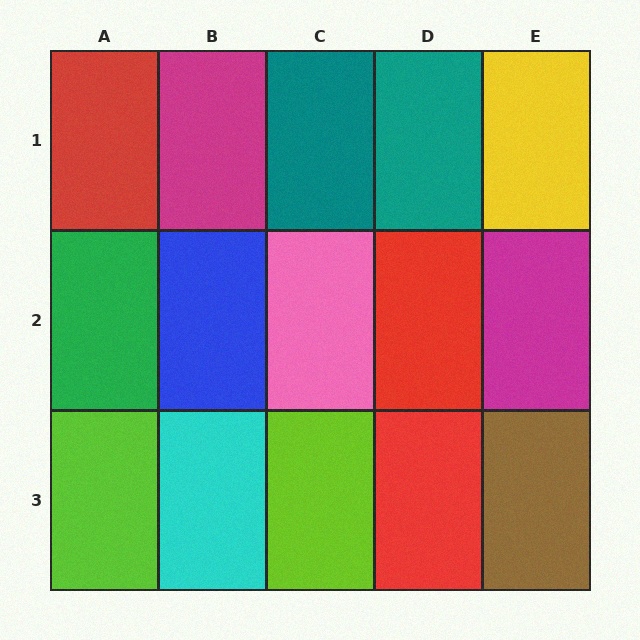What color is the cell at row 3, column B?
Cyan.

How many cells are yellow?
1 cell is yellow.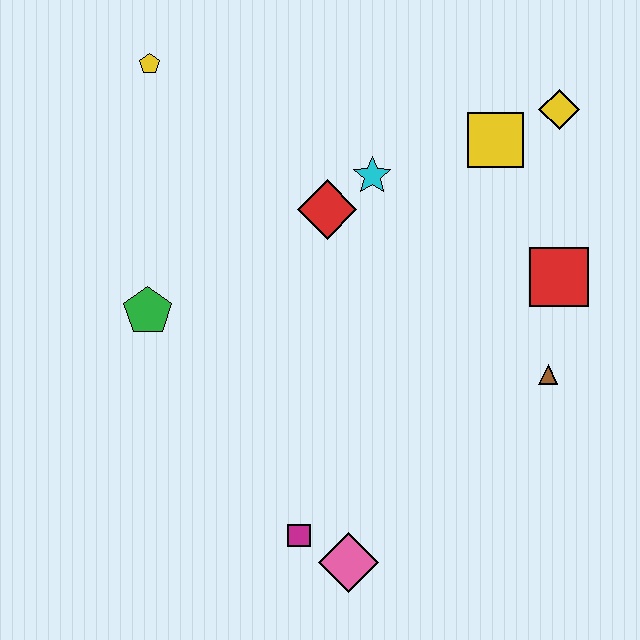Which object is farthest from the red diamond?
The pink diamond is farthest from the red diamond.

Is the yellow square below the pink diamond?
No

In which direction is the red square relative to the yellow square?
The red square is below the yellow square.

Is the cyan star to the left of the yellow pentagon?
No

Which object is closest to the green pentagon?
The red diamond is closest to the green pentagon.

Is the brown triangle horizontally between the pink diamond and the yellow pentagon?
No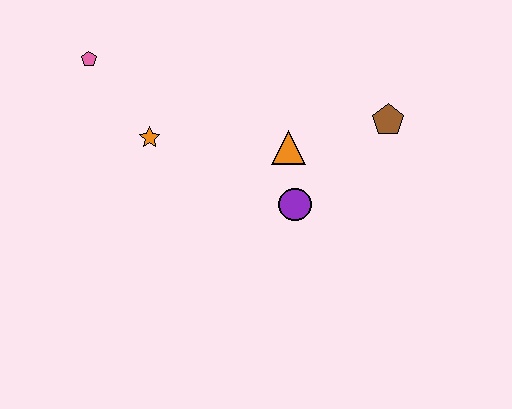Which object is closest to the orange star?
The pink pentagon is closest to the orange star.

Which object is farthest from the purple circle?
The pink pentagon is farthest from the purple circle.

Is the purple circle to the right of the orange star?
Yes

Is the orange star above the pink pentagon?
No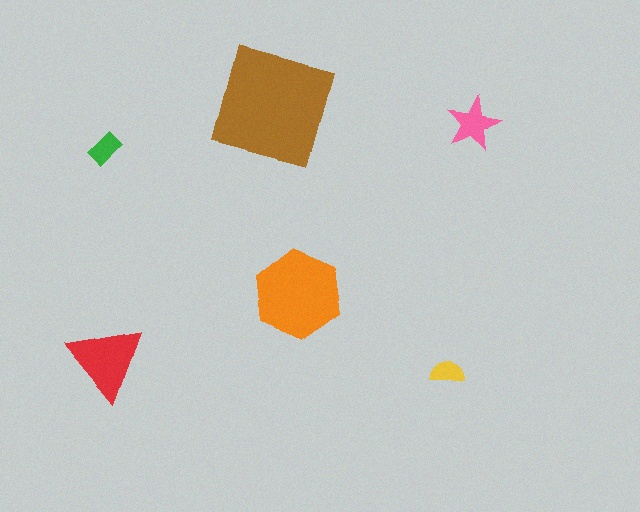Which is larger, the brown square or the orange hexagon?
The brown square.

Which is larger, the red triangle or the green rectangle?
The red triangle.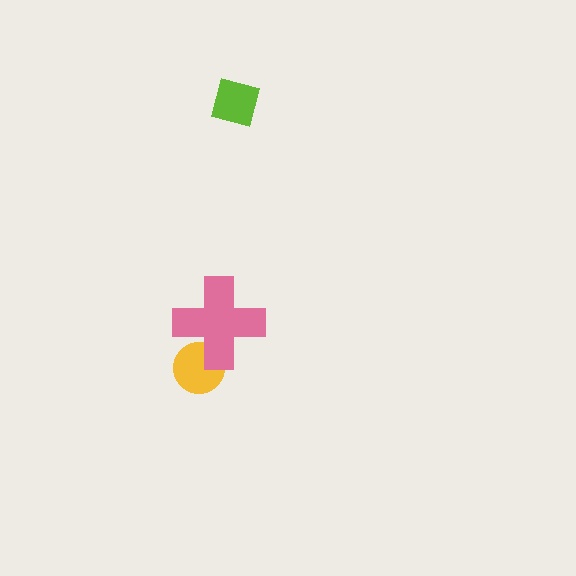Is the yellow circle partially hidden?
Yes, it is partially covered by another shape.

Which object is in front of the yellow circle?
The pink cross is in front of the yellow circle.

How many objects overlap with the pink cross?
1 object overlaps with the pink cross.